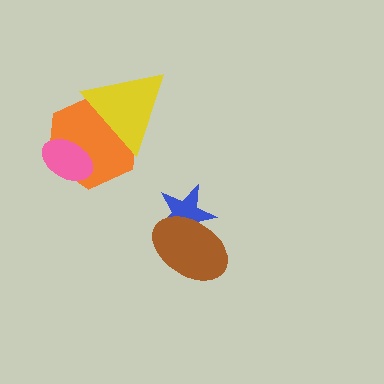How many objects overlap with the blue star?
1 object overlaps with the blue star.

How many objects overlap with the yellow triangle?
1 object overlaps with the yellow triangle.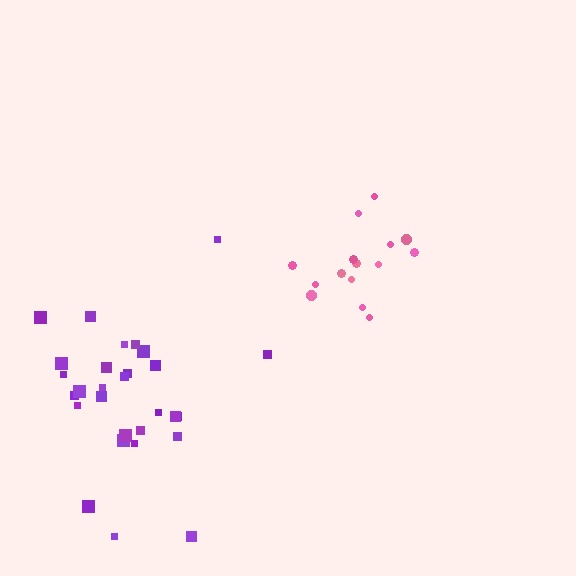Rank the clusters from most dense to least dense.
pink, purple.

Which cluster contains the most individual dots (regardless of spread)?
Purple (29).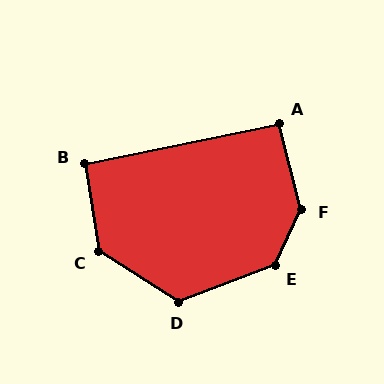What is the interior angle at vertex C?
Approximately 131 degrees (obtuse).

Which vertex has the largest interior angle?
F, at approximately 140 degrees.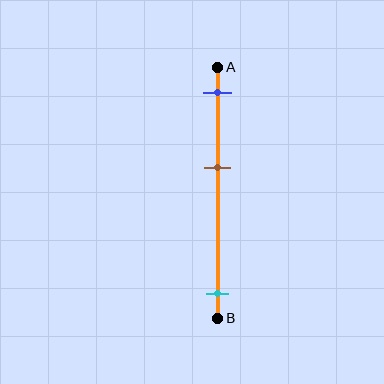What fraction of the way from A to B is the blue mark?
The blue mark is approximately 10% (0.1) of the way from A to B.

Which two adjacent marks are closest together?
The blue and brown marks are the closest adjacent pair.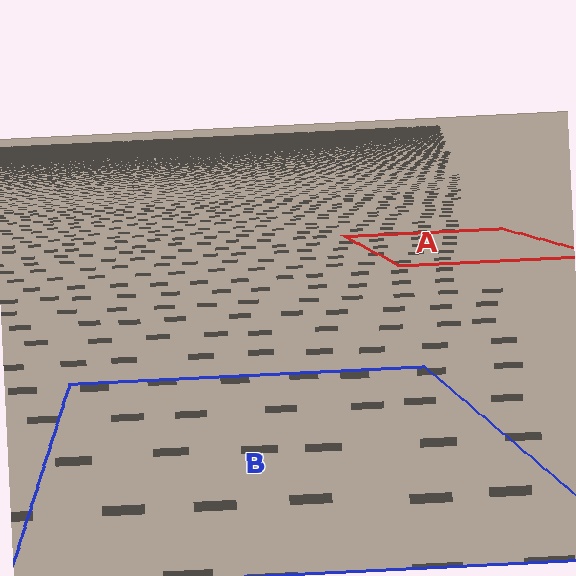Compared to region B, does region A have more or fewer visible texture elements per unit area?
Region A has more texture elements per unit area — they are packed more densely because it is farther away.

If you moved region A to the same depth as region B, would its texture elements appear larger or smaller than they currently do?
They would appear larger. At a closer depth, the same texture elements are projected at a bigger on-screen size.